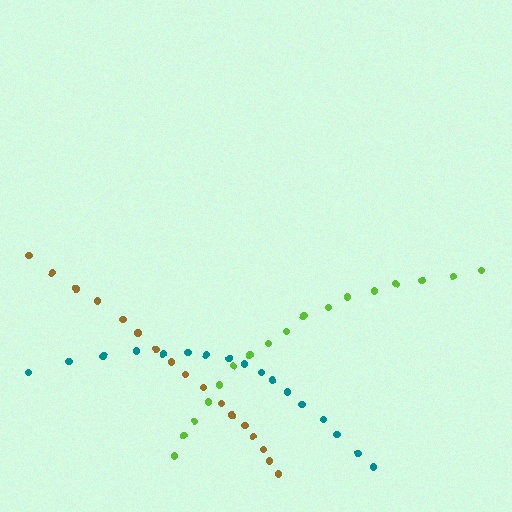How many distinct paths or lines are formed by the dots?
There are 3 distinct paths.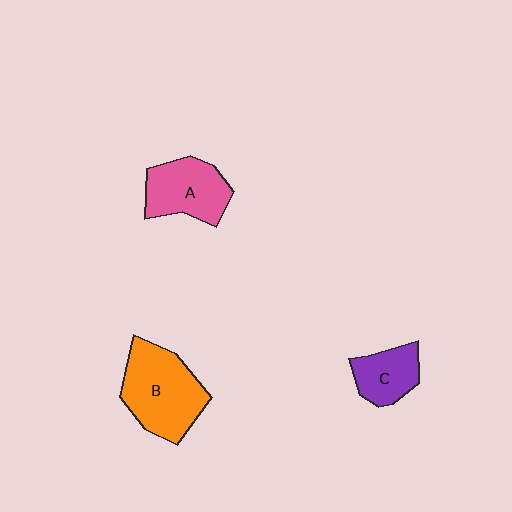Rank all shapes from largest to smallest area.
From largest to smallest: B (orange), A (pink), C (purple).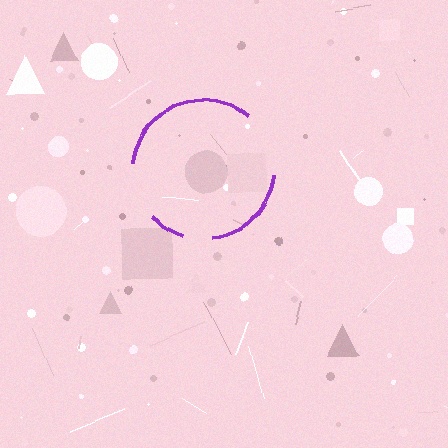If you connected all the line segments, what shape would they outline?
They would outline a circle.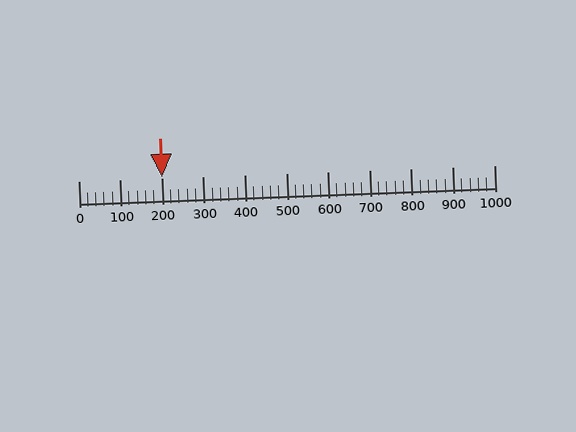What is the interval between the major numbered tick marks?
The major tick marks are spaced 100 units apart.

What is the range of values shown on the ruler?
The ruler shows values from 0 to 1000.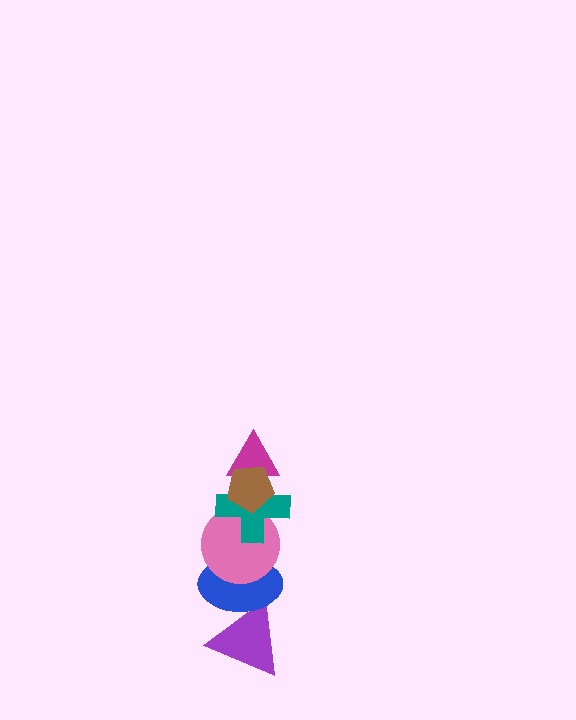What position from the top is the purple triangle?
The purple triangle is 6th from the top.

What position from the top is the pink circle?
The pink circle is 4th from the top.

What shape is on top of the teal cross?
The magenta triangle is on top of the teal cross.